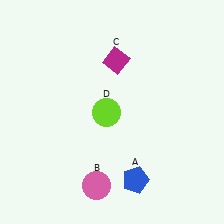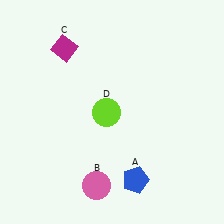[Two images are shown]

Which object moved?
The magenta diamond (C) moved left.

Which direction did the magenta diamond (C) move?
The magenta diamond (C) moved left.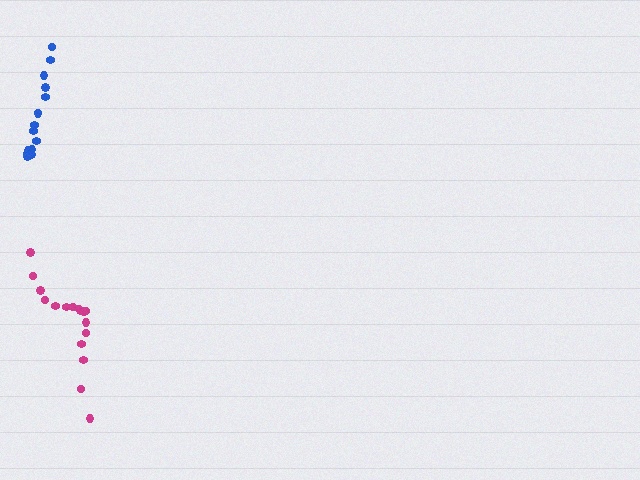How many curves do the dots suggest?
There are 2 distinct paths.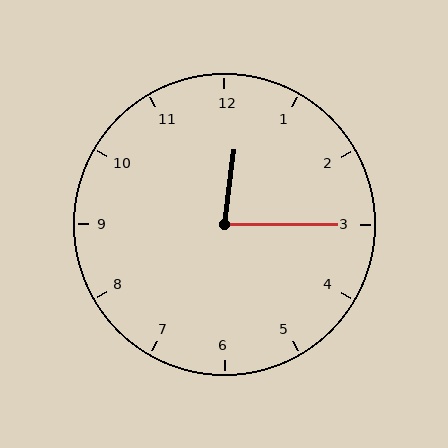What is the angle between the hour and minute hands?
Approximately 82 degrees.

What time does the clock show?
12:15.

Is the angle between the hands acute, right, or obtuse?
It is acute.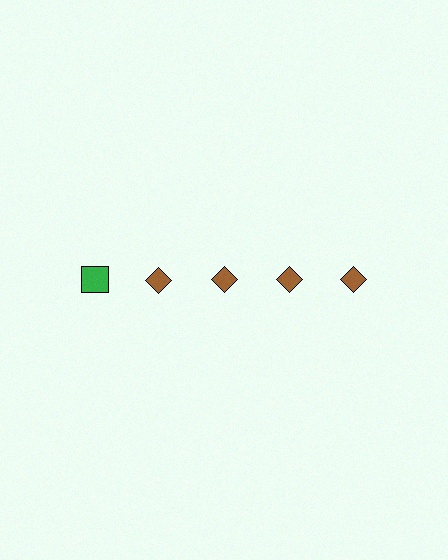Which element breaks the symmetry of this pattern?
The green square in the top row, leftmost column breaks the symmetry. All other shapes are brown diamonds.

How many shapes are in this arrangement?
There are 5 shapes arranged in a grid pattern.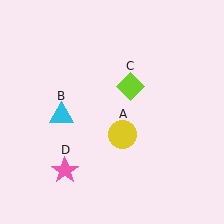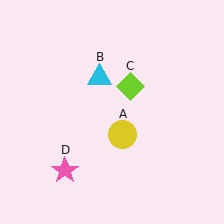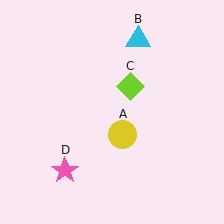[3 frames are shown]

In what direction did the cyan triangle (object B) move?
The cyan triangle (object B) moved up and to the right.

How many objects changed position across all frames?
1 object changed position: cyan triangle (object B).